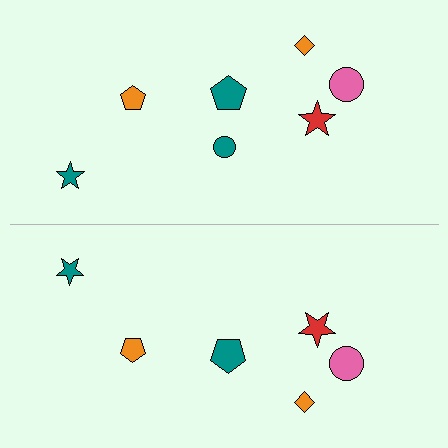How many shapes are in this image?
There are 13 shapes in this image.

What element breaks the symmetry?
A teal circle is missing from the bottom side.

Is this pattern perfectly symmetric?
No, the pattern is not perfectly symmetric. A teal circle is missing from the bottom side.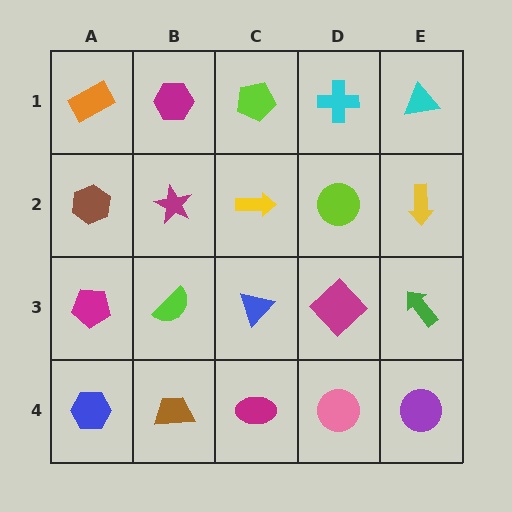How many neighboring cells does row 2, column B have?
4.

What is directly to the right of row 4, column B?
A magenta ellipse.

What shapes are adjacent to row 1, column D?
A lime circle (row 2, column D), a lime pentagon (row 1, column C), a cyan triangle (row 1, column E).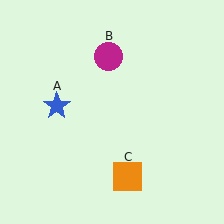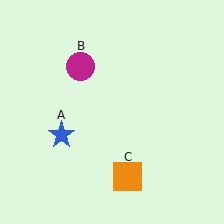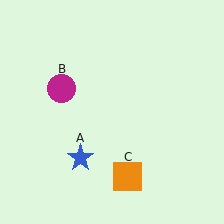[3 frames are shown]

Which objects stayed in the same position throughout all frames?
Orange square (object C) remained stationary.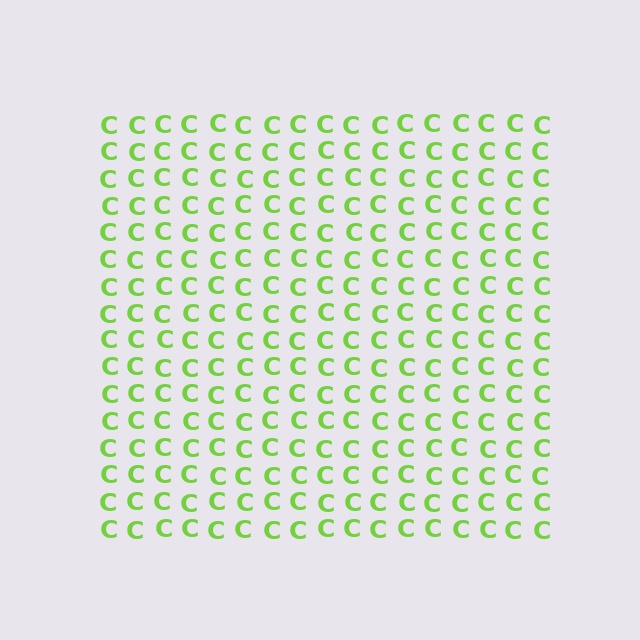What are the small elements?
The small elements are letter C's.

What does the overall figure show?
The overall figure shows a square.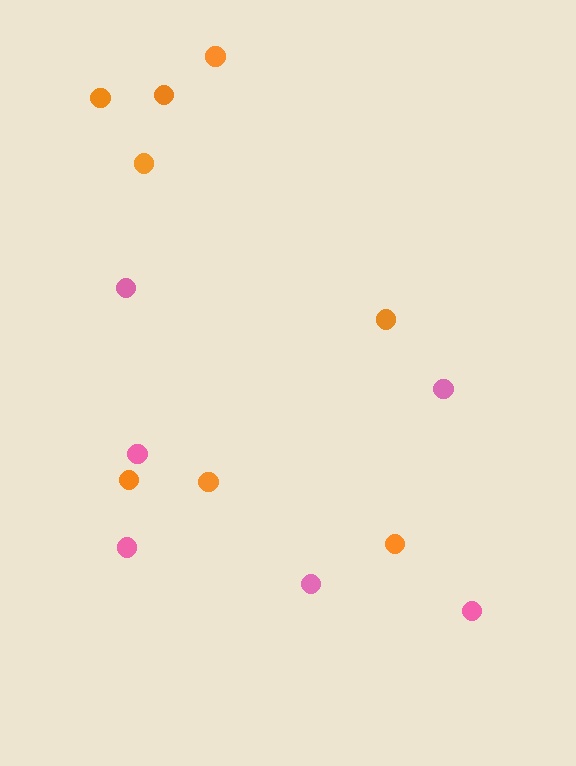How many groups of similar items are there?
There are 2 groups: one group of pink circles (6) and one group of orange circles (8).